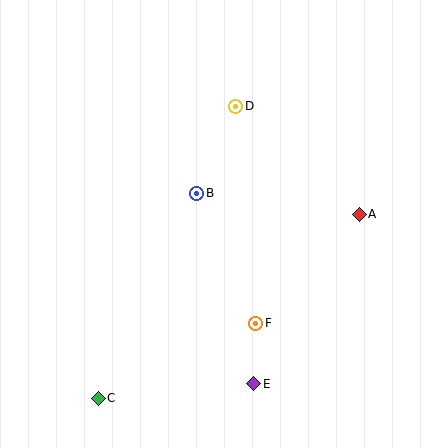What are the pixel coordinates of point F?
Point F is at (256, 323).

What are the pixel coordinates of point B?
Point B is at (197, 193).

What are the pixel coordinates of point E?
Point E is at (254, 384).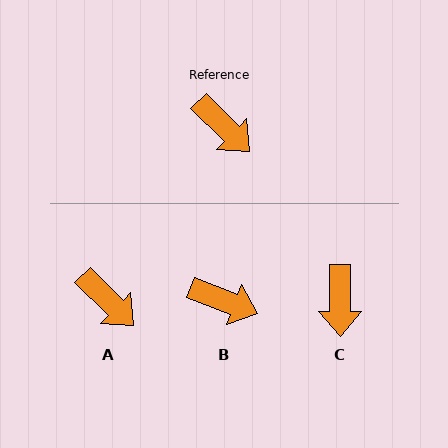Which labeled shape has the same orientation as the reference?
A.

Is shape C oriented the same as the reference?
No, it is off by about 45 degrees.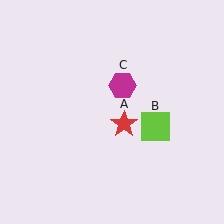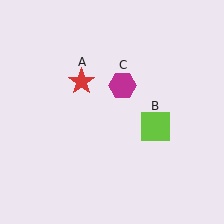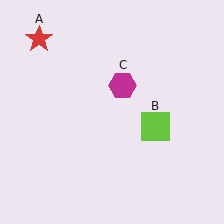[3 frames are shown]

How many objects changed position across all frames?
1 object changed position: red star (object A).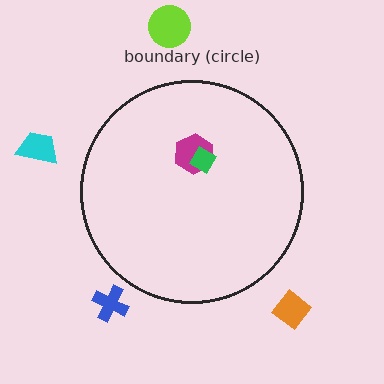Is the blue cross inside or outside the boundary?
Outside.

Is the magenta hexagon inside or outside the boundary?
Inside.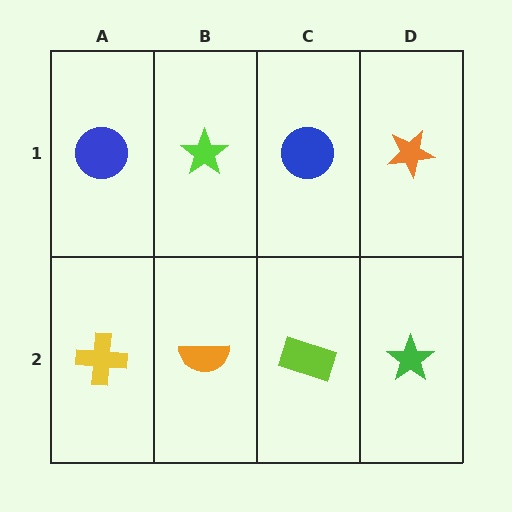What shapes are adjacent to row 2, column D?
An orange star (row 1, column D), a lime rectangle (row 2, column C).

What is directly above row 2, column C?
A blue circle.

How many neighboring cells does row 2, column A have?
2.